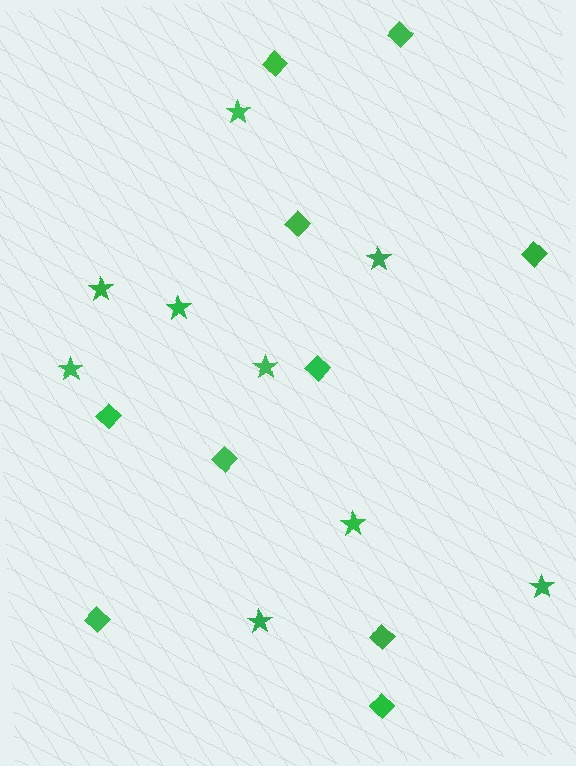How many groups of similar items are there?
There are 2 groups: one group of stars (9) and one group of diamonds (10).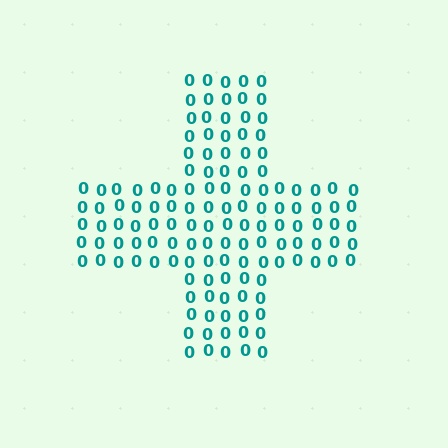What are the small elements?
The small elements are digit 0's.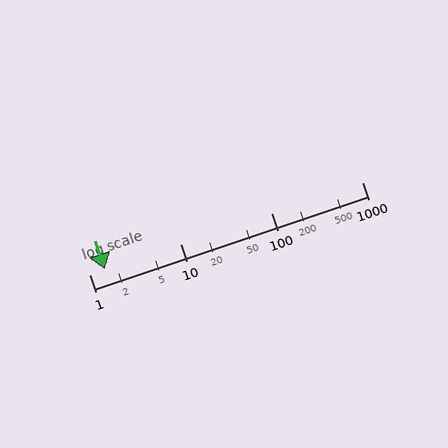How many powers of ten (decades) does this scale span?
The scale spans 3 decades, from 1 to 1000.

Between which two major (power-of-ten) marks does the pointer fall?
The pointer is between 1 and 10.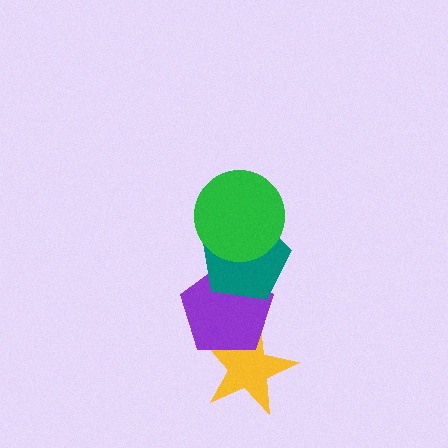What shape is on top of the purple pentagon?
The teal pentagon is on top of the purple pentagon.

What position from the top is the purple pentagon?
The purple pentagon is 3rd from the top.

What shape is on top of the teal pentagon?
The green circle is on top of the teal pentagon.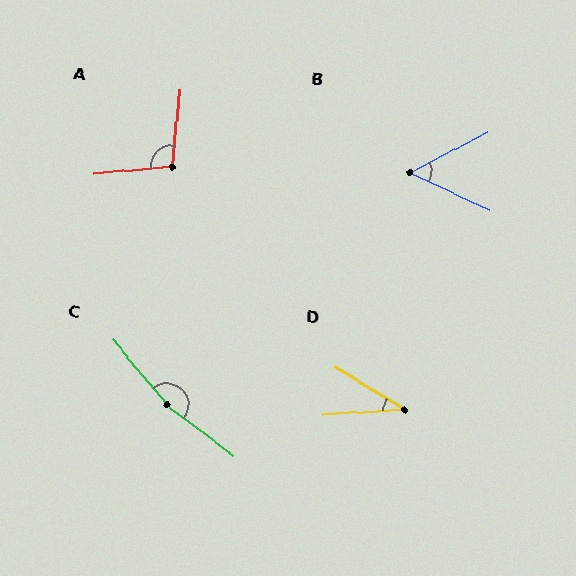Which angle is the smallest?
D, at approximately 35 degrees.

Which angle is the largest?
C, at approximately 167 degrees.